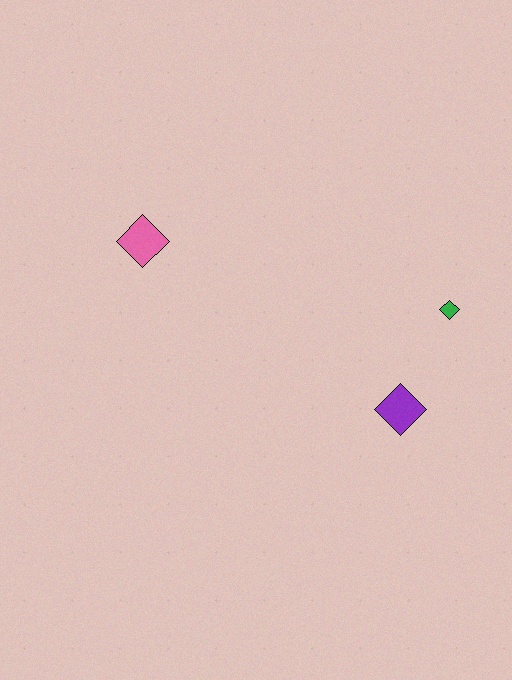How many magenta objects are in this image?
There are no magenta objects.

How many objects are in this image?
There are 3 objects.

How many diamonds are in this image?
There are 3 diamonds.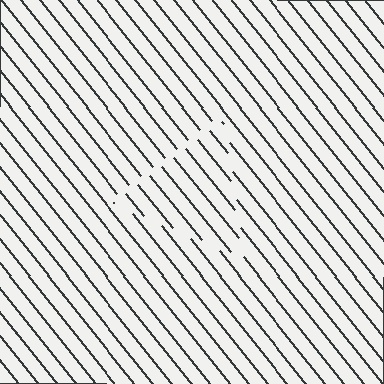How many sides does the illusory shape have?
3 sides — the line-ends trace a triangle.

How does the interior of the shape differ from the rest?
The interior of the shape contains the same grating, shifted by half a period — the contour is defined by the phase discontinuity where line-ends from the inner and outer gratings abut.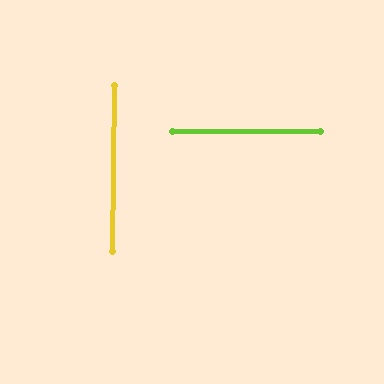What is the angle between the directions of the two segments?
Approximately 89 degrees.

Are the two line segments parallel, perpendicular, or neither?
Perpendicular — they meet at approximately 89°.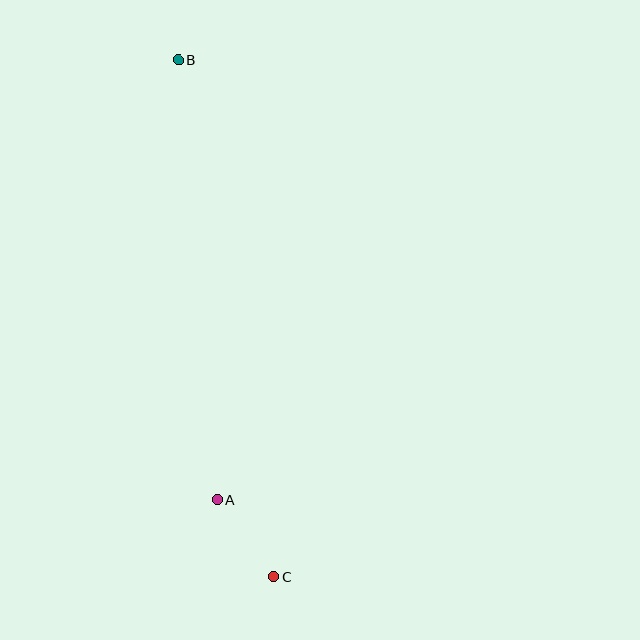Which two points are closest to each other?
Points A and C are closest to each other.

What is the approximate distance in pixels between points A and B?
The distance between A and B is approximately 441 pixels.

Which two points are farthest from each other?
Points B and C are farthest from each other.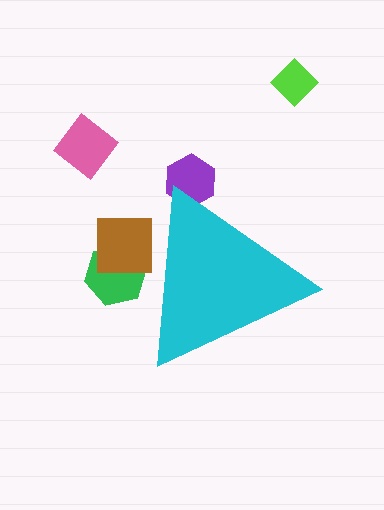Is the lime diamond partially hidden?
No, the lime diamond is fully visible.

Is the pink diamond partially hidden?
No, the pink diamond is fully visible.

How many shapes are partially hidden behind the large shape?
3 shapes are partially hidden.